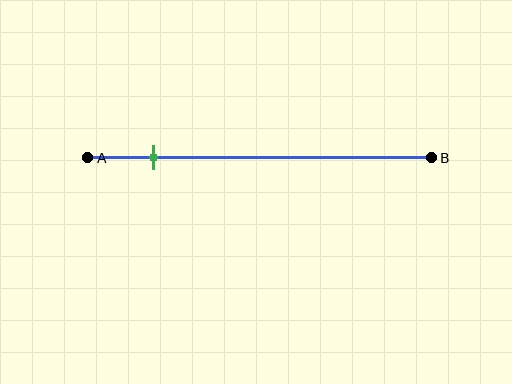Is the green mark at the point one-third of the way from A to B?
No, the mark is at about 20% from A, not at the 33% one-third point.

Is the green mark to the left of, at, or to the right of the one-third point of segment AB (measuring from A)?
The green mark is to the left of the one-third point of segment AB.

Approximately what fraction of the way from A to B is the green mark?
The green mark is approximately 20% of the way from A to B.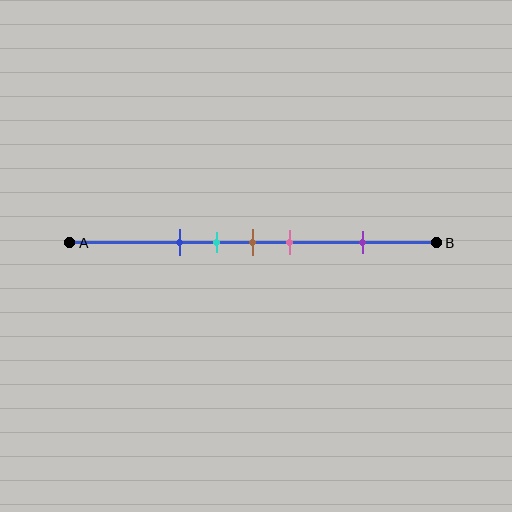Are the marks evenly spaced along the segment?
No, the marks are not evenly spaced.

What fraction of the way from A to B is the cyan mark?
The cyan mark is approximately 40% (0.4) of the way from A to B.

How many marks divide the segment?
There are 5 marks dividing the segment.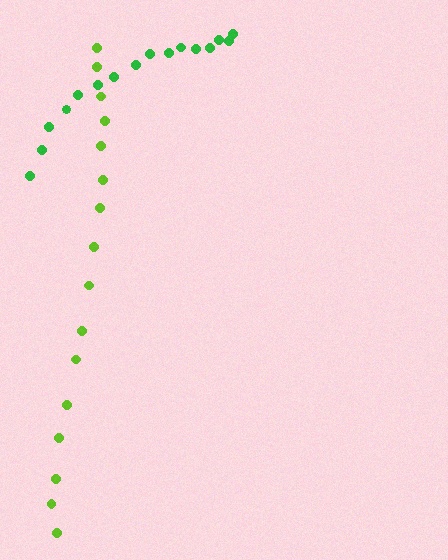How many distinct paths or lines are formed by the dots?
There are 2 distinct paths.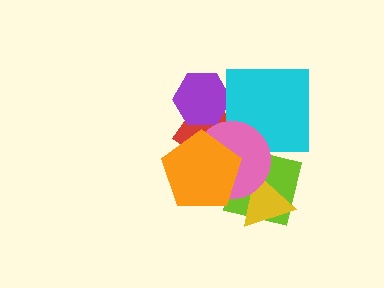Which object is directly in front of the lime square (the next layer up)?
The yellow triangle is directly in front of the lime square.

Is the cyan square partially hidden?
Yes, it is partially covered by another shape.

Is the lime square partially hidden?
Yes, it is partially covered by another shape.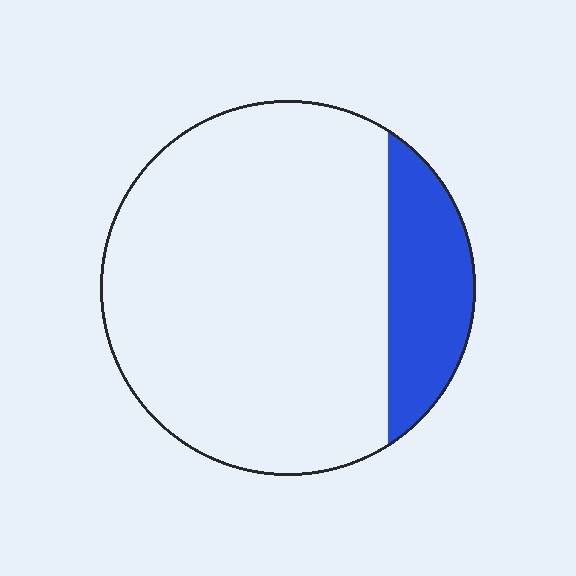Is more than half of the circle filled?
No.